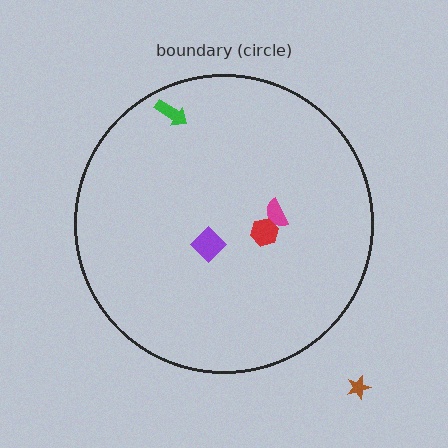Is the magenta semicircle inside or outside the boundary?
Inside.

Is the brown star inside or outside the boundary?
Outside.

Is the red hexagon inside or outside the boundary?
Inside.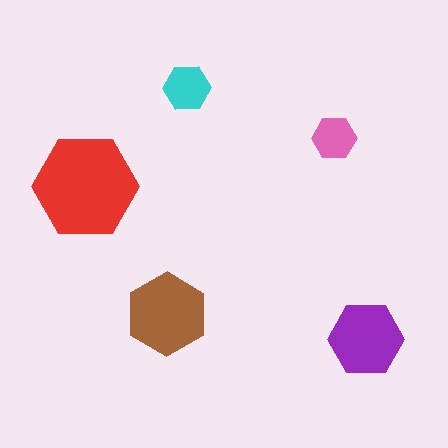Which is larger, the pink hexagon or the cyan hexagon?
The cyan one.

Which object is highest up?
The cyan hexagon is topmost.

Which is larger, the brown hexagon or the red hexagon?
The red one.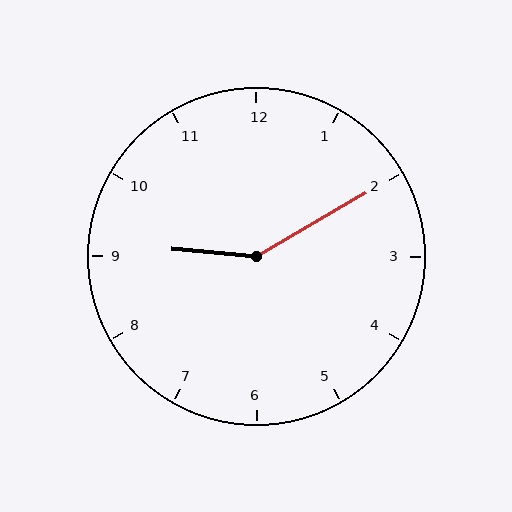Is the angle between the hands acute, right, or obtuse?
It is obtuse.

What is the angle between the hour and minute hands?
Approximately 145 degrees.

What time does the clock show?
9:10.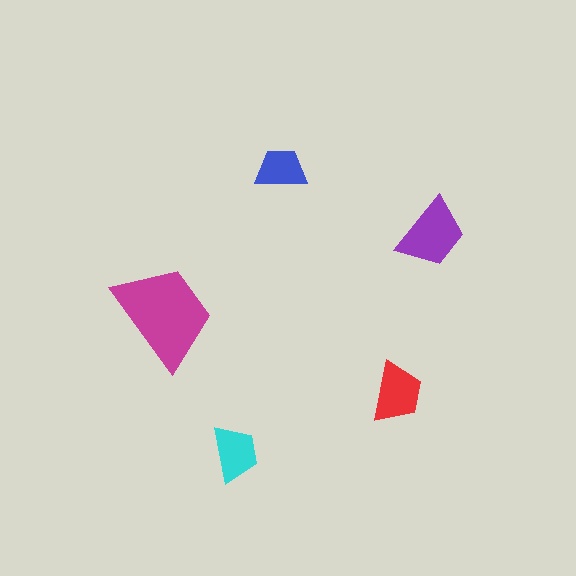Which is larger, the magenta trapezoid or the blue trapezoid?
The magenta one.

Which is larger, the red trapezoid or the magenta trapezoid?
The magenta one.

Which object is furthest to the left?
The magenta trapezoid is leftmost.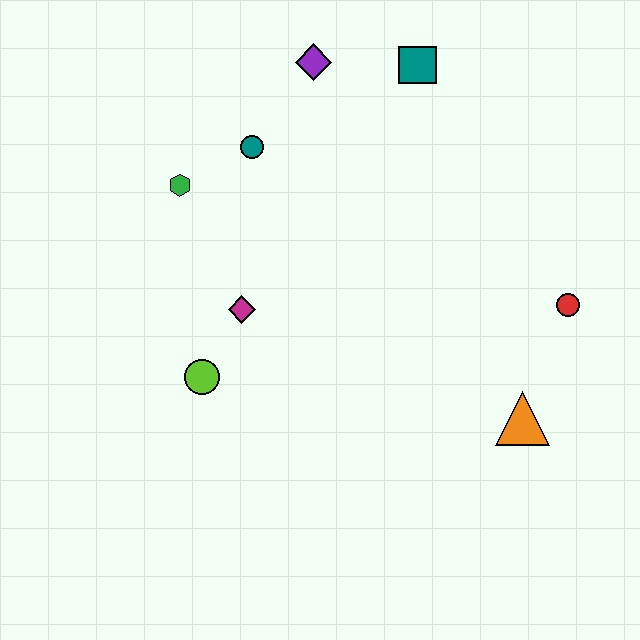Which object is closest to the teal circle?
The green hexagon is closest to the teal circle.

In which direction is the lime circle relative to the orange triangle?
The lime circle is to the left of the orange triangle.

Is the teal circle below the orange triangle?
No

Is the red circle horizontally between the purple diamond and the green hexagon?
No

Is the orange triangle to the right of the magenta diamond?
Yes